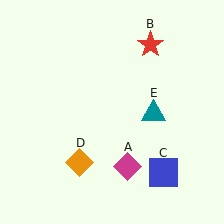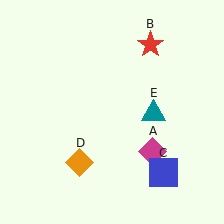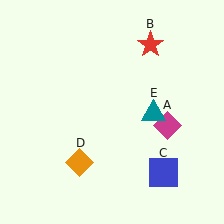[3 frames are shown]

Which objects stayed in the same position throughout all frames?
Red star (object B) and blue square (object C) and orange diamond (object D) and teal triangle (object E) remained stationary.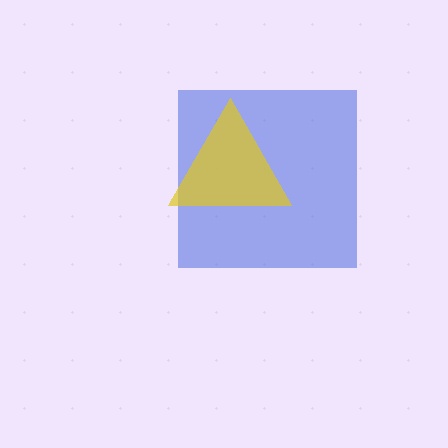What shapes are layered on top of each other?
The layered shapes are: a blue square, a yellow triangle.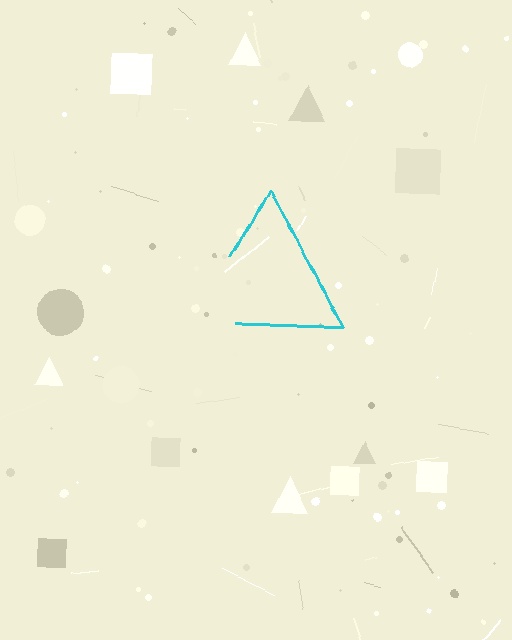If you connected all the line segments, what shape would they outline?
They would outline a triangle.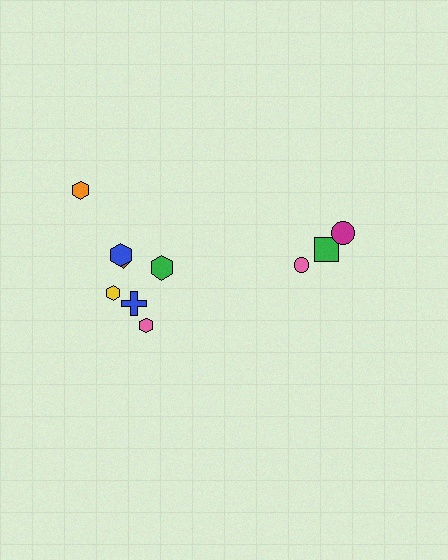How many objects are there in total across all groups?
There are 10 objects.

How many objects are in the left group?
There are 7 objects.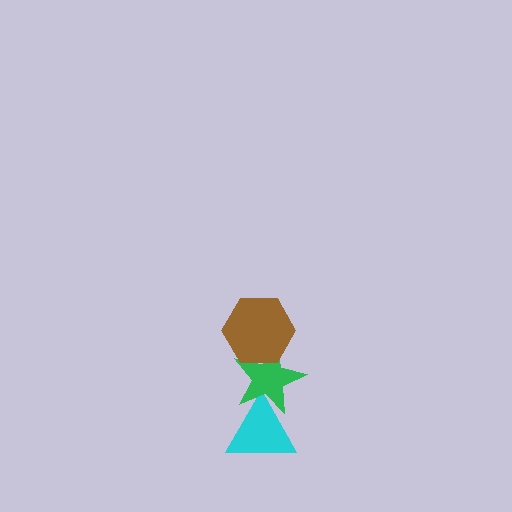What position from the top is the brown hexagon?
The brown hexagon is 1st from the top.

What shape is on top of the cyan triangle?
The green star is on top of the cyan triangle.